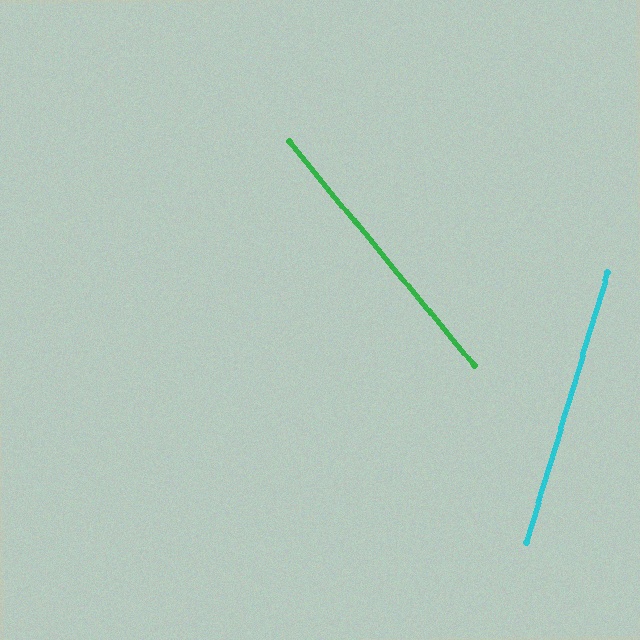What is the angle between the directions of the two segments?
Approximately 56 degrees.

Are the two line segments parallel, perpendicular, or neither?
Neither parallel nor perpendicular — they differ by about 56°.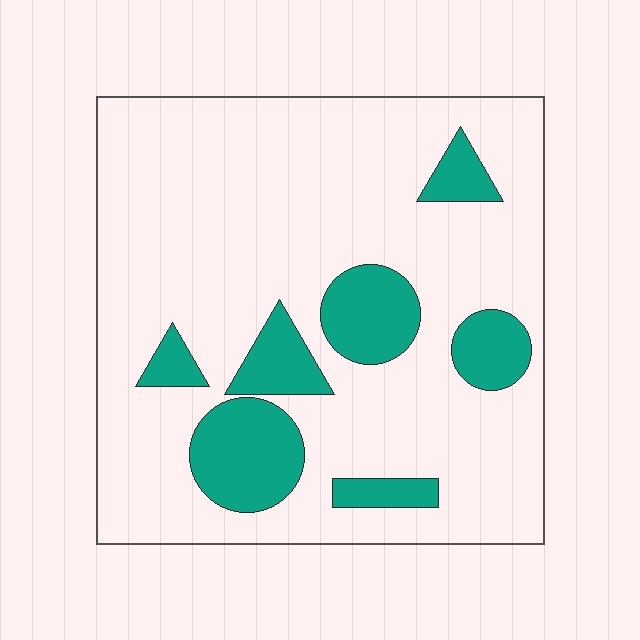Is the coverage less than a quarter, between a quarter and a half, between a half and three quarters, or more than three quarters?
Less than a quarter.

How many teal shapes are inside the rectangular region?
7.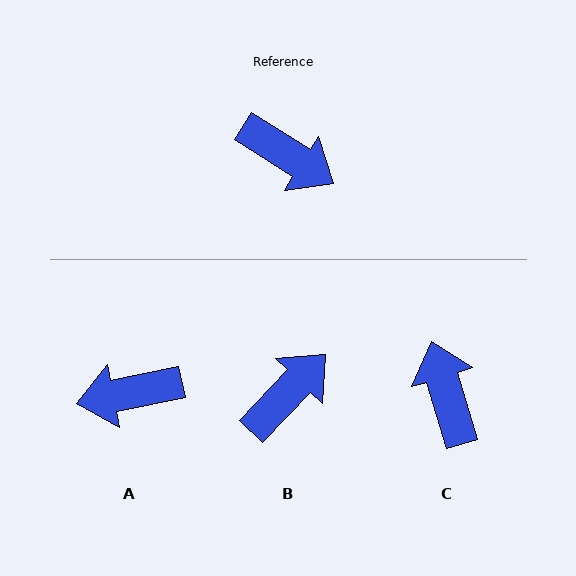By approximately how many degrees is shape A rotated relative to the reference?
Approximately 136 degrees clockwise.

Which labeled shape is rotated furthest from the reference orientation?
C, about 139 degrees away.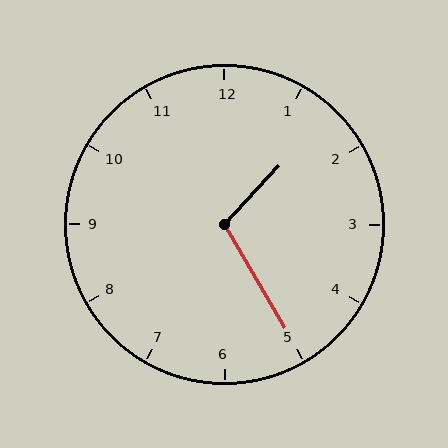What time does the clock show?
1:25.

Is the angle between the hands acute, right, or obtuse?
It is obtuse.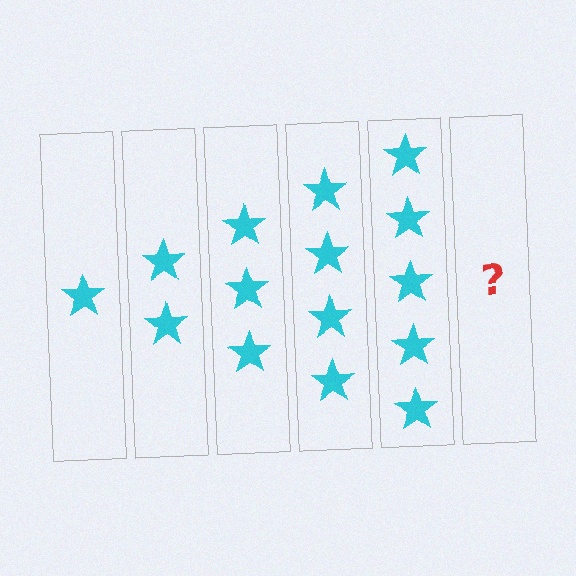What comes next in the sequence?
The next element should be 6 stars.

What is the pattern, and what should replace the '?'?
The pattern is that each step adds one more star. The '?' should be 6 stars.